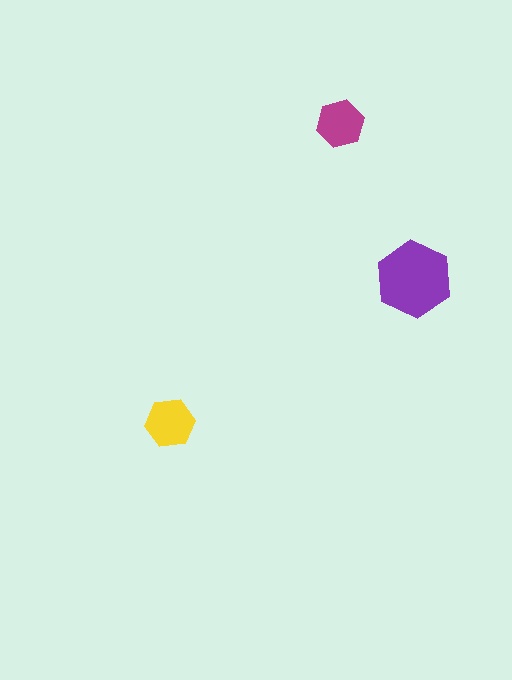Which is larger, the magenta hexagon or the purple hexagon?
The purple one.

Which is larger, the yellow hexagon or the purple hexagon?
The purple one.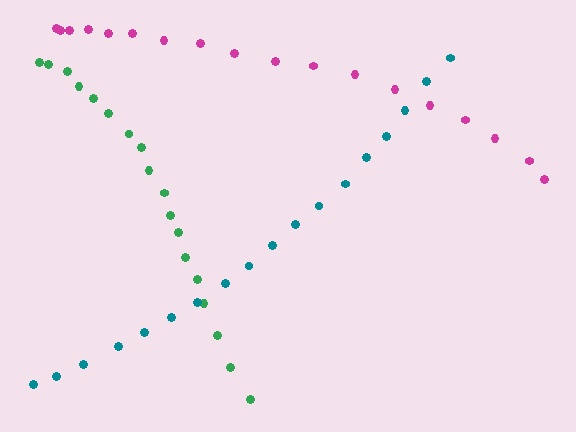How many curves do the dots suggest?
There are 3 distinct paths.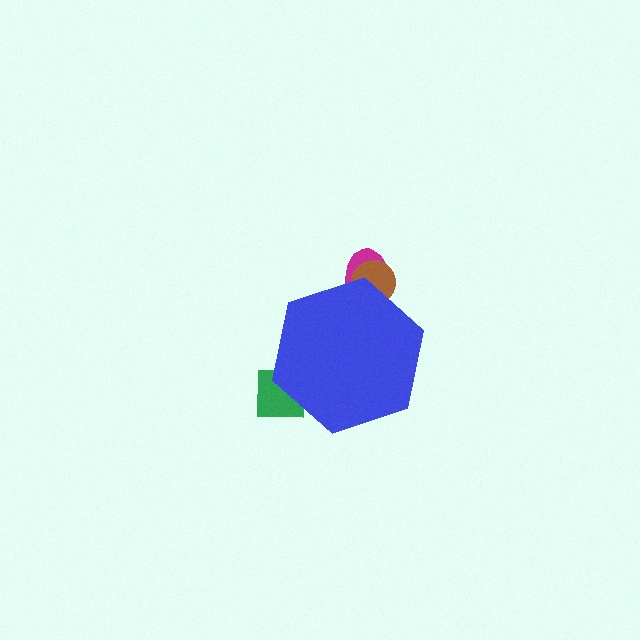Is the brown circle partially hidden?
Yes, the brown circle is partially hidden behind the blue hexagon.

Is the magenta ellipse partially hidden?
Yes, the magenta ellipse is partially hidden behind the blue hexagon.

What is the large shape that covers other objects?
A blue hexagon.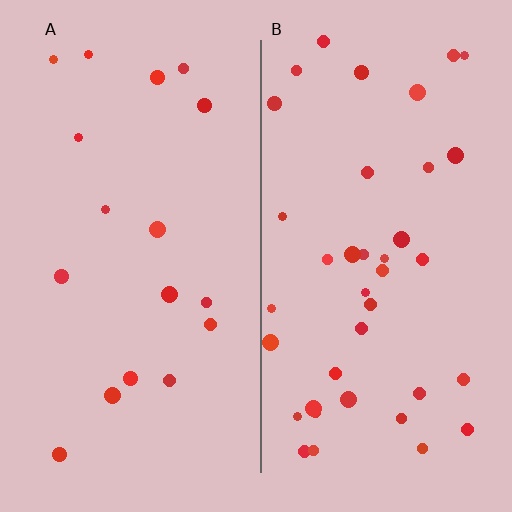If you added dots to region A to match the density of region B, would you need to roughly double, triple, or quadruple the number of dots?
Approximately double.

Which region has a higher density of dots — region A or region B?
B (the right).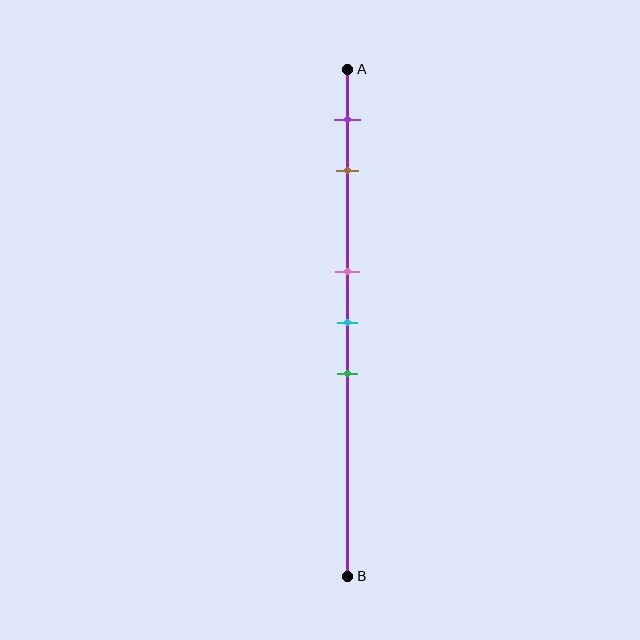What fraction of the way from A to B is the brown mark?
The brown mark is approximately 20% (0.2) of the way from A to B.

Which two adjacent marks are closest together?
The pink and cyan marks are the closest adjacent pair.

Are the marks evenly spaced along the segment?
No, the marks are not evenly spaced.